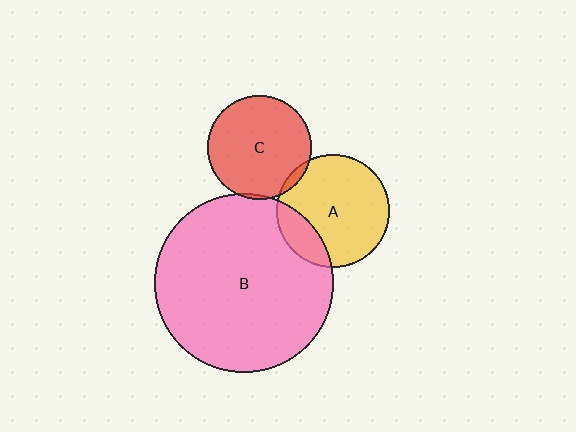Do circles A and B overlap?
Yes.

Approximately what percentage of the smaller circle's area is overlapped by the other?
Approximately 20%.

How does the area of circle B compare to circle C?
Approximately 3.0 times.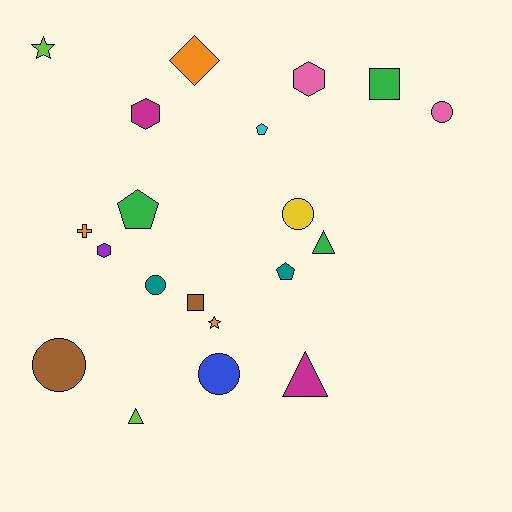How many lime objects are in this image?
There are 2 lime objects.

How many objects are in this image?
There are 20 objects.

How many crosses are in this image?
There is 1 cross.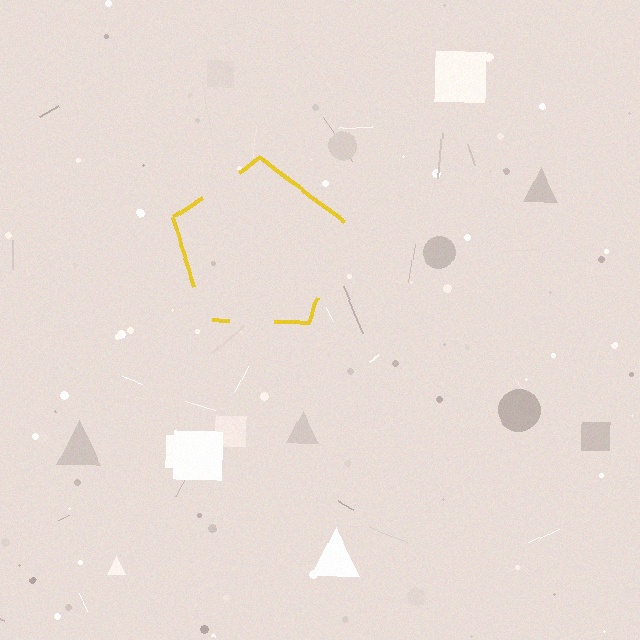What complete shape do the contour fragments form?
The contour fragments form a pentagon.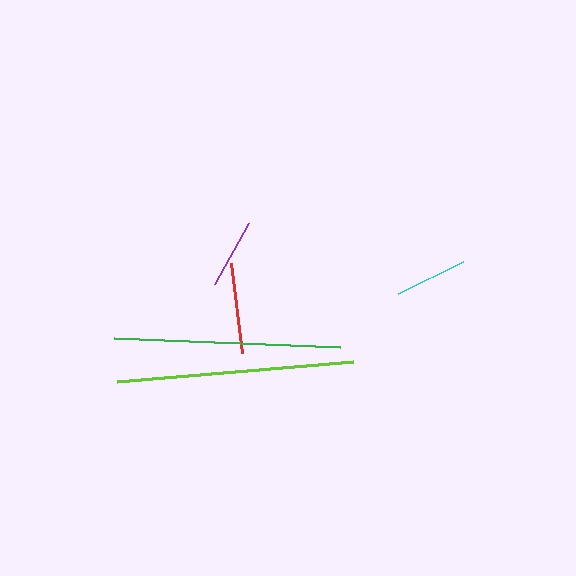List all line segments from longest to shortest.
From longest to shortest: lime, green, red, cyan, purple.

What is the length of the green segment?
The green segment is approximately 226 pixels long.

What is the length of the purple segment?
The purple segment is approximately 69 pixels long.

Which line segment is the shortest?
The purple line is the shortest at approximately 69 pixels.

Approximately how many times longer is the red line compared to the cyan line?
The red line is approximately 1.2 times the length of the cyan line.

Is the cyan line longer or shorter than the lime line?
The lime line is longer than the cyan line.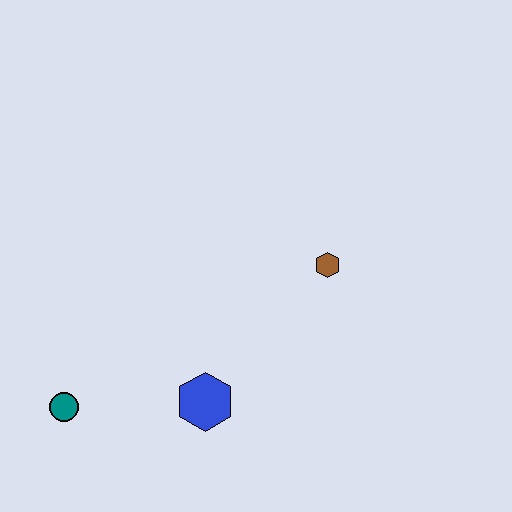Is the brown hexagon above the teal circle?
Yes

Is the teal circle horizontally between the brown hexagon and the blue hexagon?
No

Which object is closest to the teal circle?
The blue hexagon is closest to the teal circle.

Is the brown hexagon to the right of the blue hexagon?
Yes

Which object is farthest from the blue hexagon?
The brown hexagon is farthest from the blue hexagon.